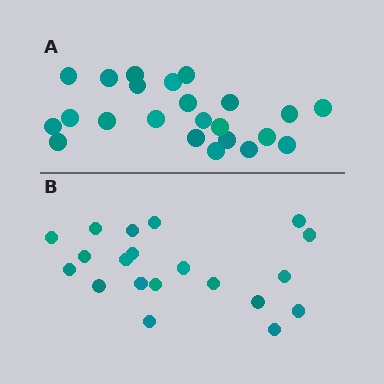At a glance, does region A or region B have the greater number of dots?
Region A (the top region) has more dots.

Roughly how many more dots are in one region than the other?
Region A has just a few more — roughly 2 or 3 more dots than region B.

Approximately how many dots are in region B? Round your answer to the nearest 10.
About 20 dots.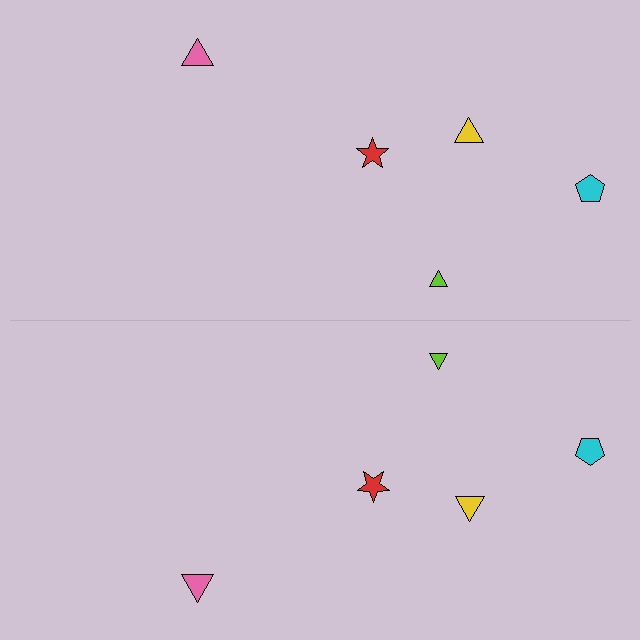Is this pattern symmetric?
Yes, this pattern has bilateral (reflection) symmetry.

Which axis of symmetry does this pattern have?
The pattern has a horizontal axis of symmetry running through the center of the image.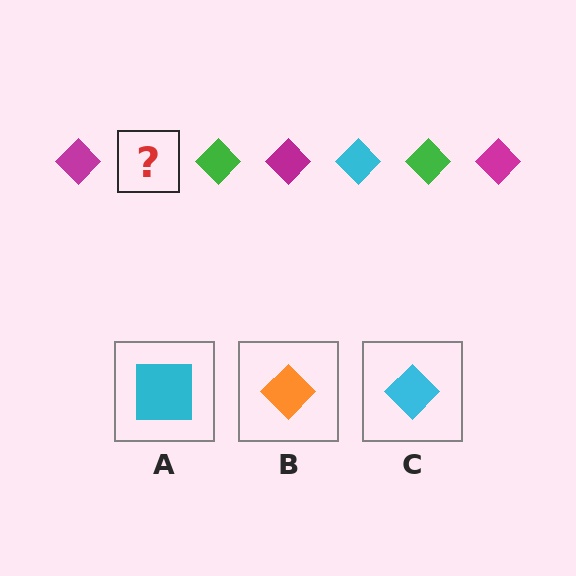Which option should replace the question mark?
Option C.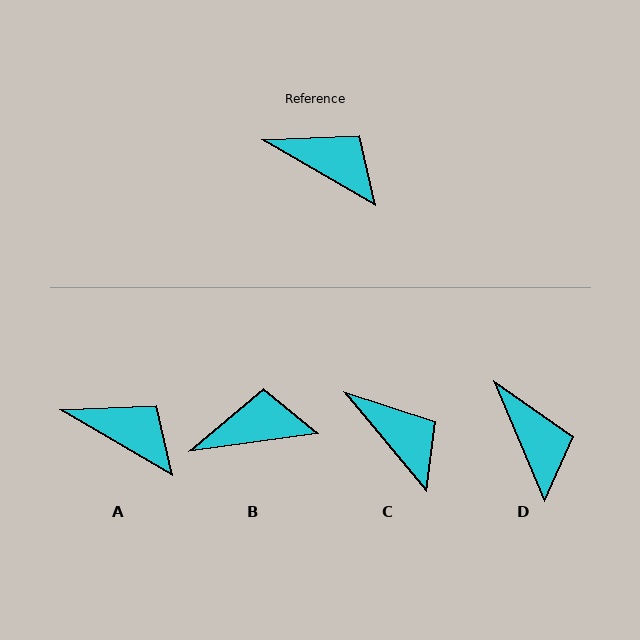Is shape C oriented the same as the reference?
No, it is off by about 20 degrees.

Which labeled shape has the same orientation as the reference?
A.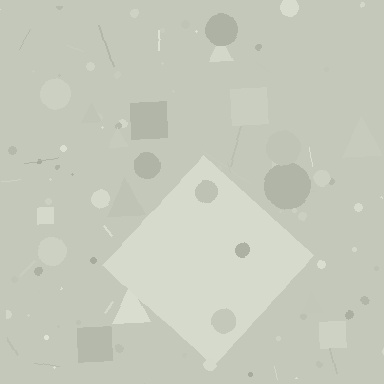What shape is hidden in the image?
A diamond is hidden in the image.